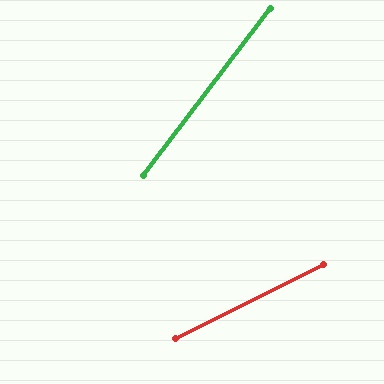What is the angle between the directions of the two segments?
Approximately 26 degrees.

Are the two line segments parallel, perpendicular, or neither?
Neither parallel nor perpendicular — they differ by about 26°.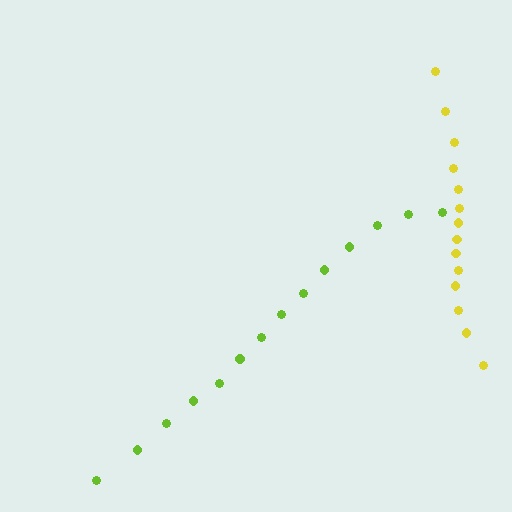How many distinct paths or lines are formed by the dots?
There are 2 distinct paths.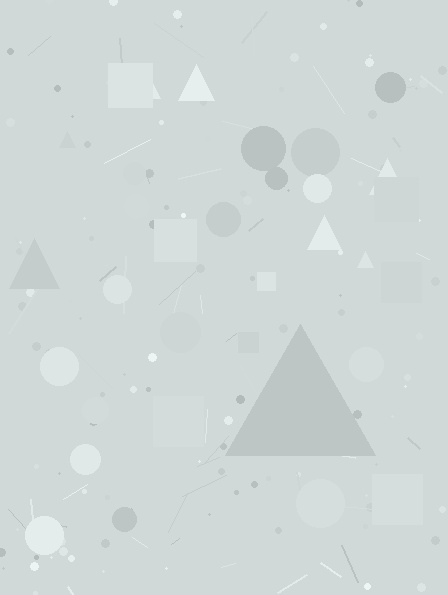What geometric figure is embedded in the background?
A triangle is embedded in the background.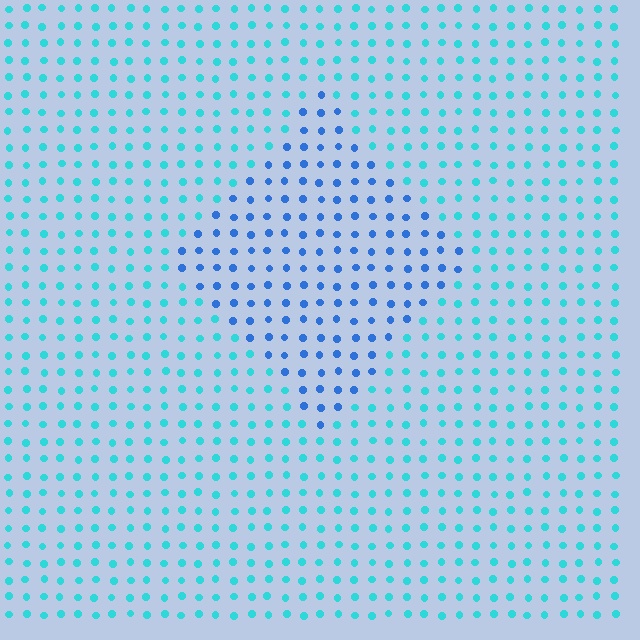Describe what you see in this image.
The image is filled with small cyan elements in a uniform arrangement. A diamond-shaped region is visible where the elements are tinted to a slightly different hue, forming a subtle color boundary.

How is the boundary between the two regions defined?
The boundary is defined purely by a slight shift in hue (about 36 degrees). Spacing, size, and orientation are identical on both sides.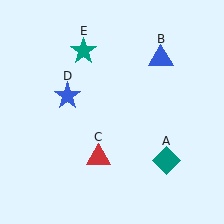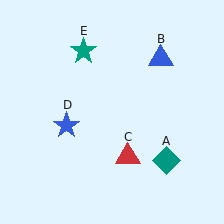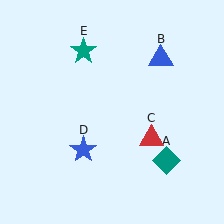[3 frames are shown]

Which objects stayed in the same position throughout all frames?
Teal diamond (object A) and blue triangle (object B) and teal star (object E) remained stationary.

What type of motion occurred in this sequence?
The red triangle (object C), blue star (object D) rotated counterclockwise around the center of the scene.